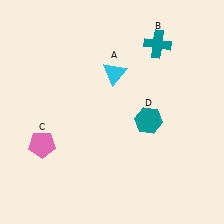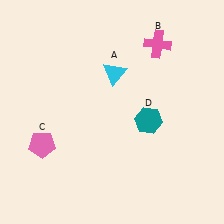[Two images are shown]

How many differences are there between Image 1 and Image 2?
There is 1 difference between the two images.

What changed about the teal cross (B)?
In Image 1, B is teal. In Image 2, it changed to pink.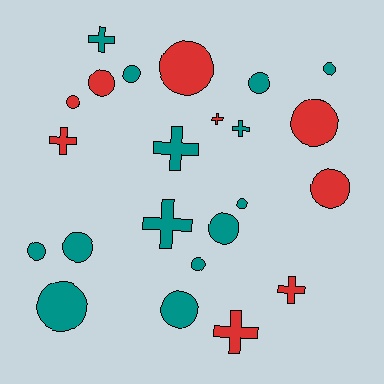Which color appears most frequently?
Teal, with 14 objects.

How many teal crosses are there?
There are 4 teal crosses.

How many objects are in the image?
There are 23 objects.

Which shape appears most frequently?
Circle, with 15 objects.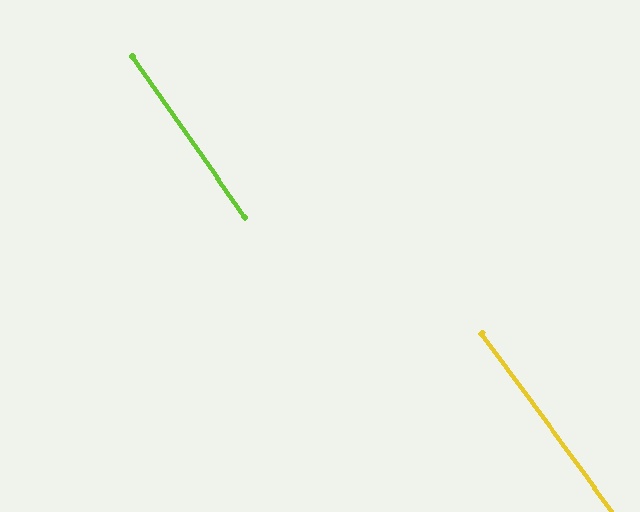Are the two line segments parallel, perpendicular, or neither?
Parallel — their directions differ by only 1.2°.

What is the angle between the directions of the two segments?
Approximately 1 degree.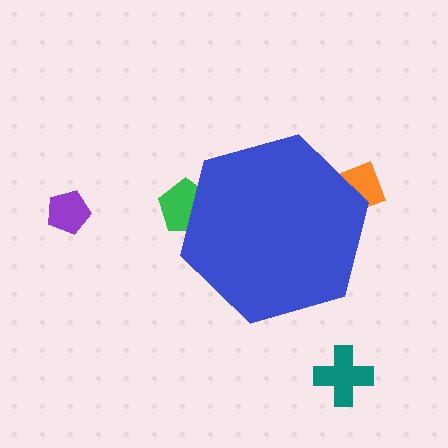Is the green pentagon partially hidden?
Yes, the green pentagon is partially hidden behind the blue hexagon.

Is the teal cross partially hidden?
No, the teal cross is fully visible.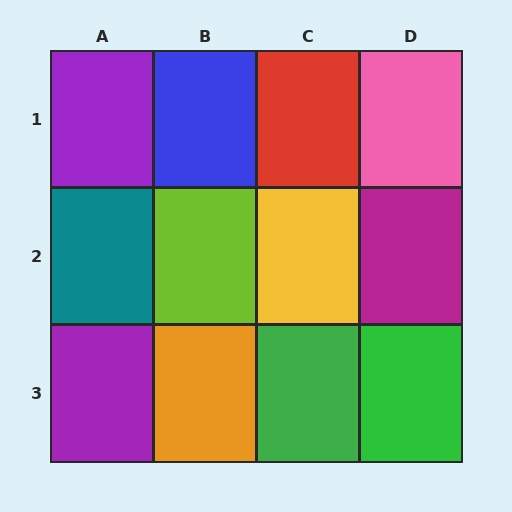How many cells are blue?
1 cell is blue.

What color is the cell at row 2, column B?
Lime.